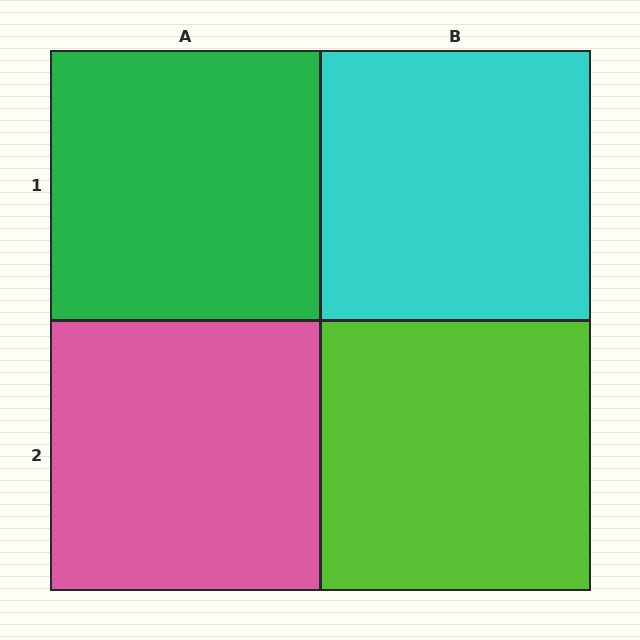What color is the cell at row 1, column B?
Cyan.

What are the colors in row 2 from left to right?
Pink, lime.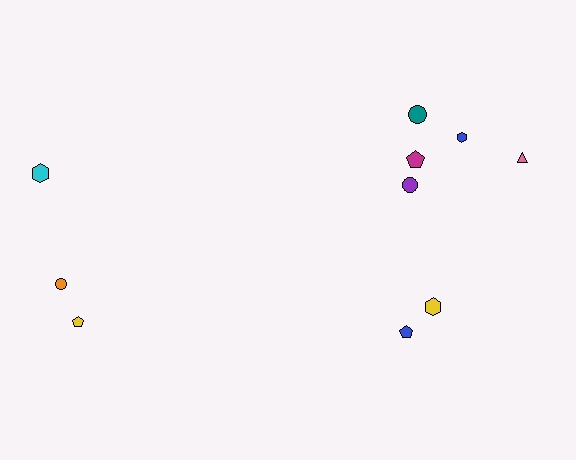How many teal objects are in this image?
There is 1 teal object.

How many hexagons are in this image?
There are 3 hexagons.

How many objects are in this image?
There are 10 objects.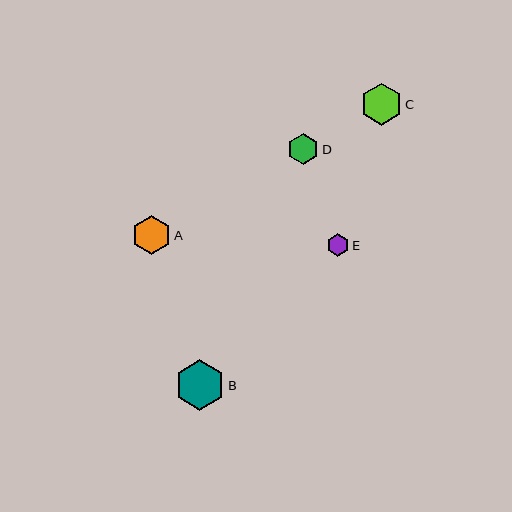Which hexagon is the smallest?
Hexagon E is the smallest with a size of approximately 22 pixels.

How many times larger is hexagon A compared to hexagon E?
Hexagon A is approximately 1.7 times the size of hexagon E.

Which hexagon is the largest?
Hexagon B is the largest with a size of approximately 50 pixels.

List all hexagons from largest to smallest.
From largest to smallest: B, C, A, D, E.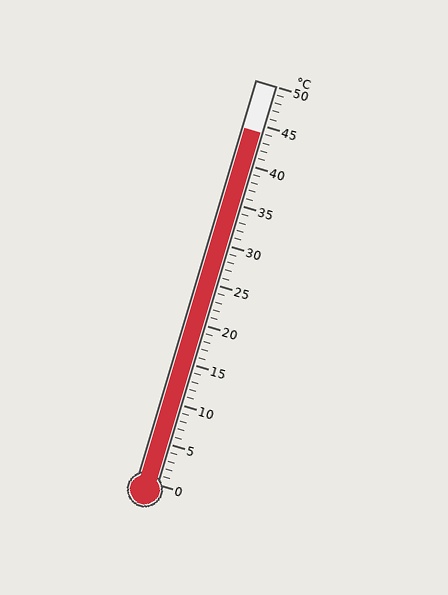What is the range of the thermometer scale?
The thermometer scale ranges from 0°C to 50°C.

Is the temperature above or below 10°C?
The temperature is above 10°C.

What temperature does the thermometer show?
The thermometer shows approximately 44°C.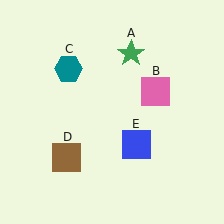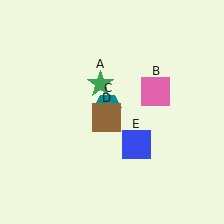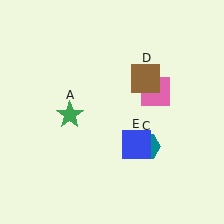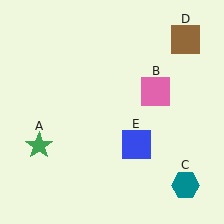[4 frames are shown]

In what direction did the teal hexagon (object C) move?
The teal hexagon (object C) moved down and to the right.